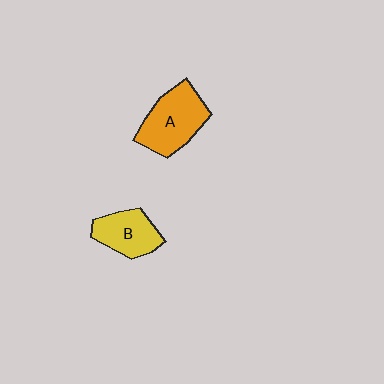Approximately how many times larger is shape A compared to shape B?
Approximately 1.4 times.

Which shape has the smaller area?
Shape B (yellow).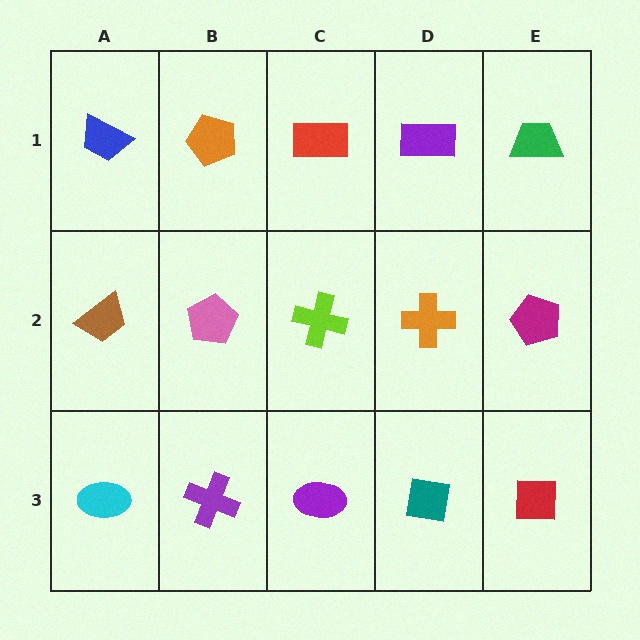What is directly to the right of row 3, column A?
A purple cross.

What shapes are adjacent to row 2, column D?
A purple rectangle (row 1, column D), a teal square (row 3, column D), a lime cross (row 2, column C), a magenta pentagon (row 2, column E).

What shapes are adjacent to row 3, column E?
A magenta pentagon (row 2, column E), a teal square (row 3, column D).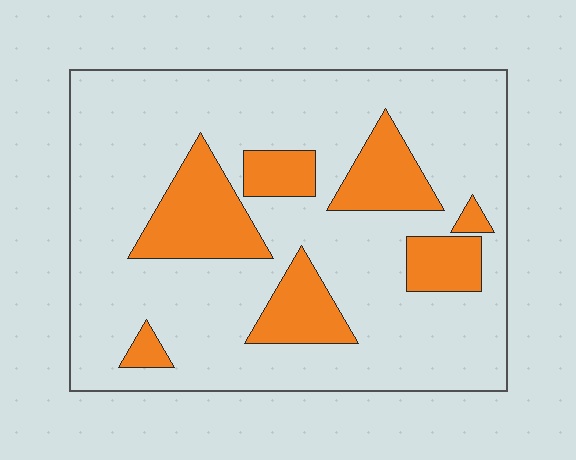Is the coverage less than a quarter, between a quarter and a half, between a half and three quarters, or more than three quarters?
Less than a quarter.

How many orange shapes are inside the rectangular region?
7.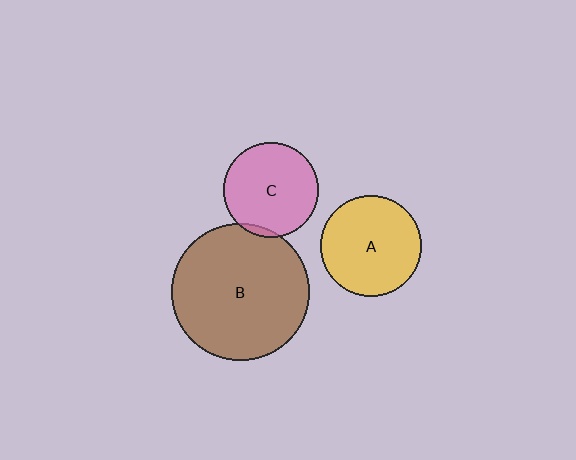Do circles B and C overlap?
Yes.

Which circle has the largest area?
Circle B (brown).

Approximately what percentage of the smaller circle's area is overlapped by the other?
Approximately 5%.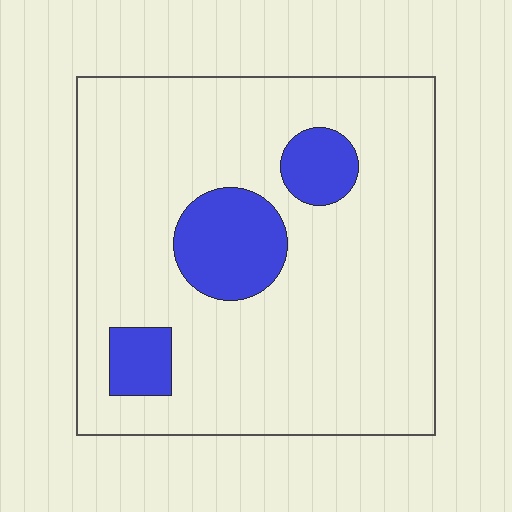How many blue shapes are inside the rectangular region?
3.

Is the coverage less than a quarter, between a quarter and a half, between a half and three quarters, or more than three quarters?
Less than a quarter.